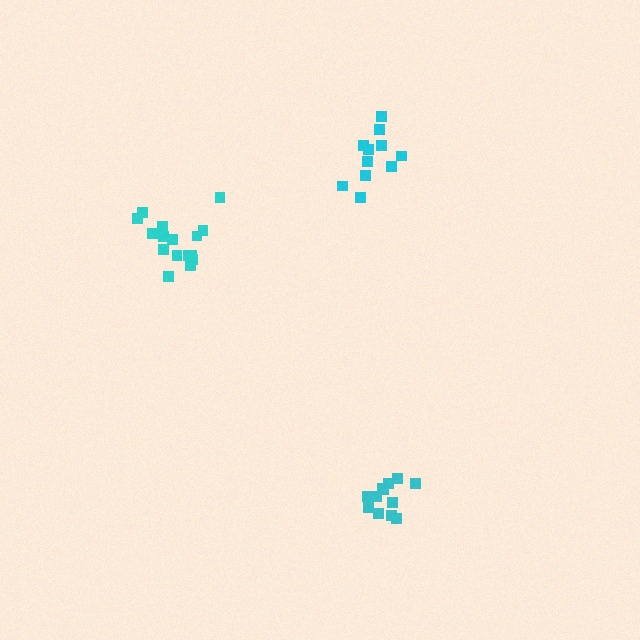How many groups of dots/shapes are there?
There are 3 groups.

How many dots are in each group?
Group 1: 11 dots, Group 2: 12 dots, Group 3: 16 dots (39 total).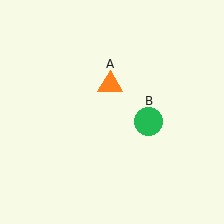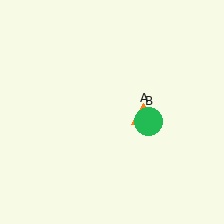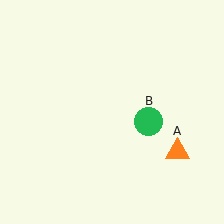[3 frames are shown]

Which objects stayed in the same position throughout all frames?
Green circle (object B) remained stationary.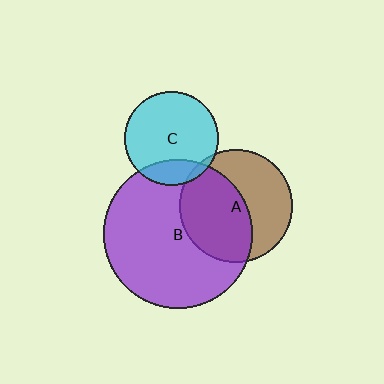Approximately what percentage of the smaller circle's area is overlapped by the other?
Approximately 20%.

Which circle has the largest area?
Circle B (purple).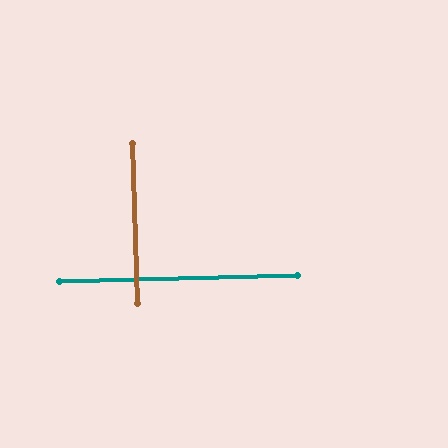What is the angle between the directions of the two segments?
Approximately 90 degrees.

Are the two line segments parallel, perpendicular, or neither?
Perpendicular — they meet at approximately 90°.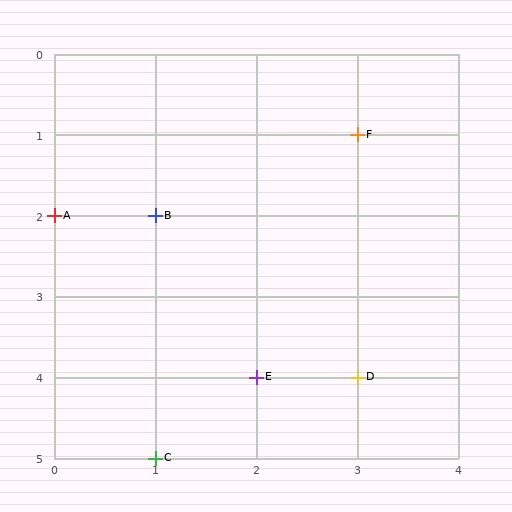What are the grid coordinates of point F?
Point F is at grid coordinates (3, 1).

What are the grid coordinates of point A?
Point A is at grid coordinates (0, 2).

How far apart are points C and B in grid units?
Points C and B are 3 rows apart.